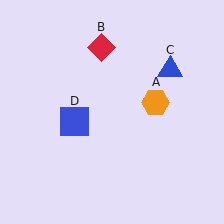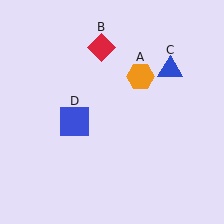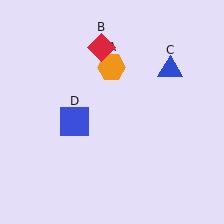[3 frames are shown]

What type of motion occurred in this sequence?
The orange hexagon (object A) rotated counterclockwise around the center of the scene.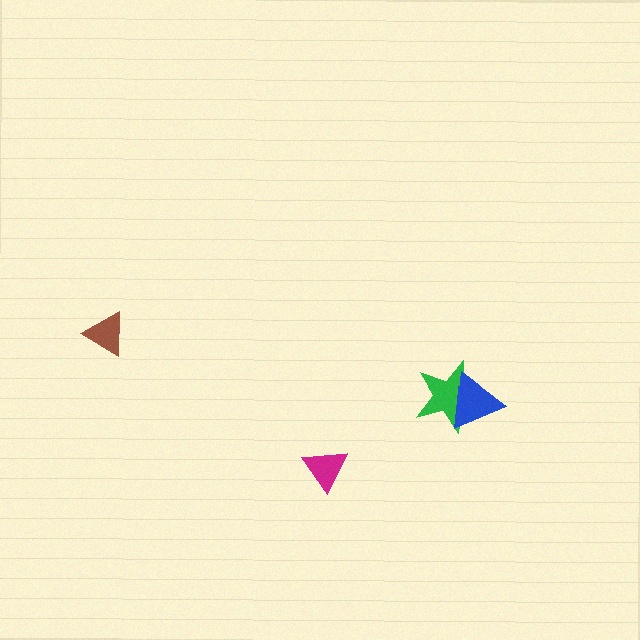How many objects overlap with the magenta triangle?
0 objects overlap with the magenta triangle.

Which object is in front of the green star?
The blue triangle is in front of the green star.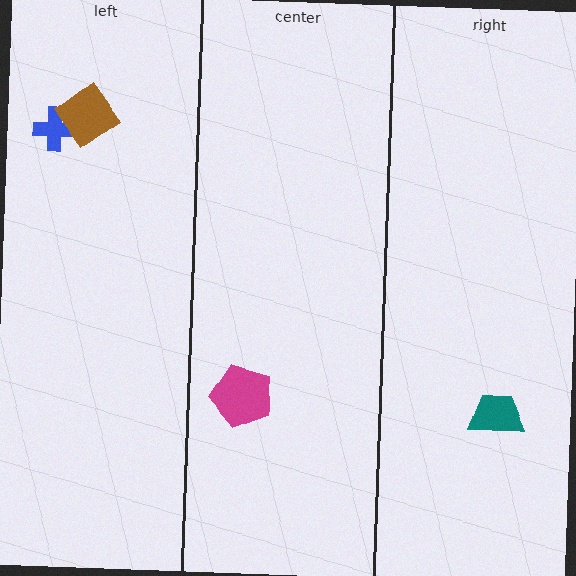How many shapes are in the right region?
1.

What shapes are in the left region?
The blue cross, the brown diamond.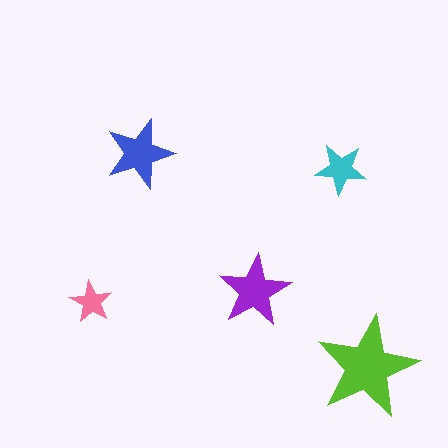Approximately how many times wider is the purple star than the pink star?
About 1.5 times wider.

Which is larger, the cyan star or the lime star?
The lime one.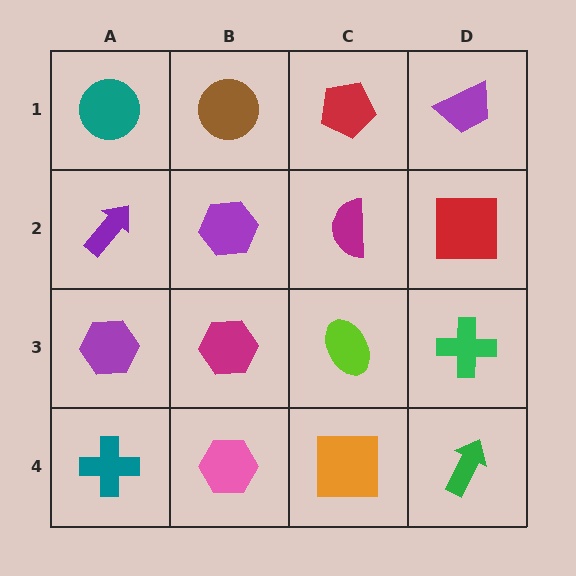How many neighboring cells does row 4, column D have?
2.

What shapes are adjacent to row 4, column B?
A magenta hexagon (row 3, column B), a teal cross (row 4, column A), an orange square (row 4, column C).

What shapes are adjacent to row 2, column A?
A teal circle (row 1, column A), a purple hexagon (row 3, column A), a purple hexagon (row 2, column B).